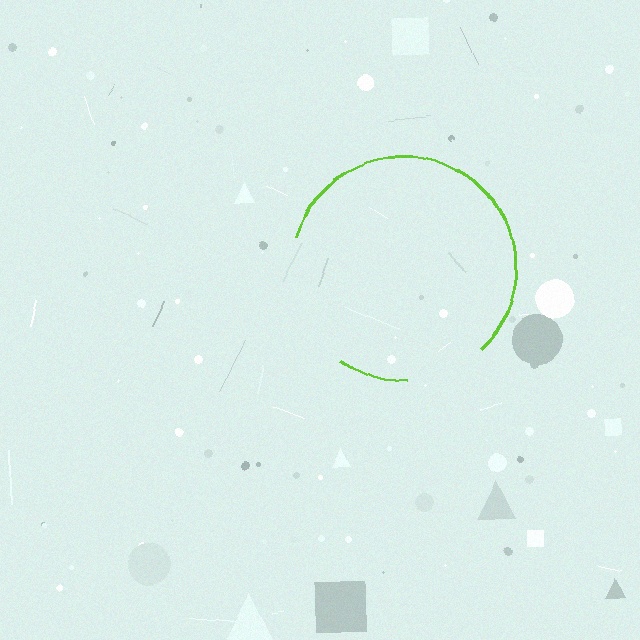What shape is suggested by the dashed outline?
The dashed outline suggests a circle.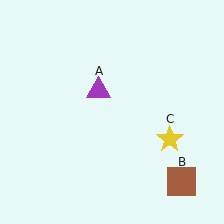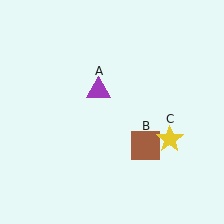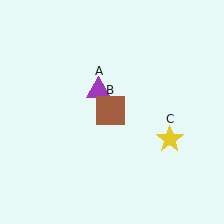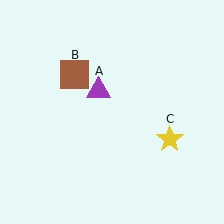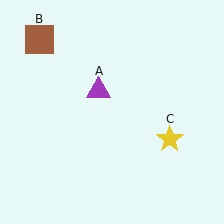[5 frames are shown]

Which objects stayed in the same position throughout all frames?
Purple triangle (object A) and yellow star (object C) remained stationary.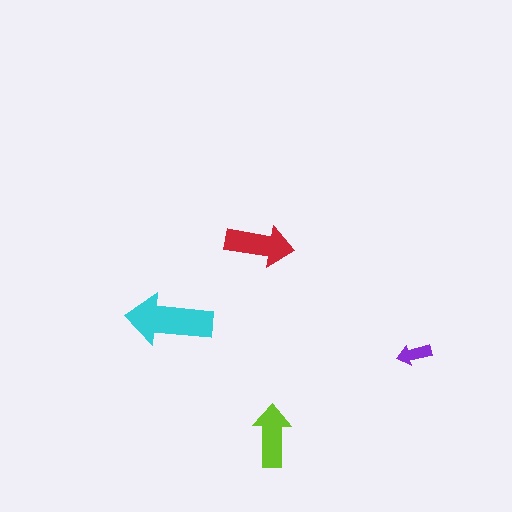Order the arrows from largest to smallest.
the cyan one, the red one, the lime one, the purple one.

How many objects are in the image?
There are 4 objects in the image.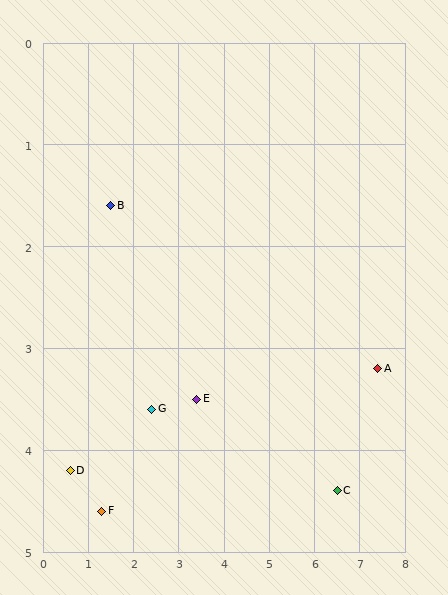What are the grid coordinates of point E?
Point E is at approximately (3.4, 3.5).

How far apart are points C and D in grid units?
Points C and D are about 5.9 grid units apart.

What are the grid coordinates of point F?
Point F is at approximately (1.3, 4.6).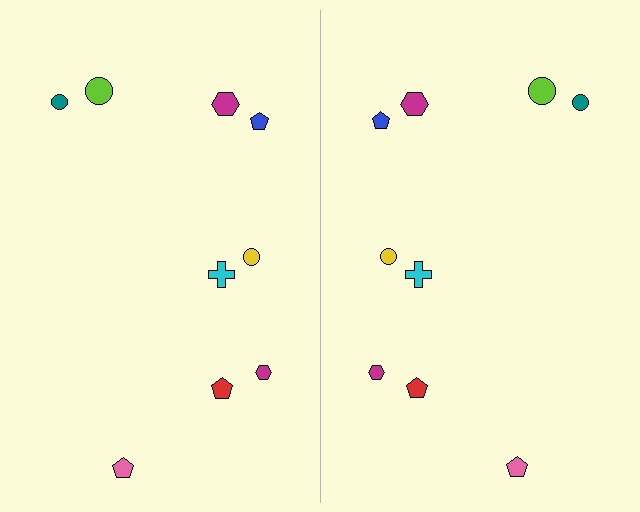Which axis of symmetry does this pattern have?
The pattern has a vertical axis of symmetry running through the center of the image.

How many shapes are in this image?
There are 18 shapes in this image.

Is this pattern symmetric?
Yes, this pattern has bilateral (reflection) symmetry.